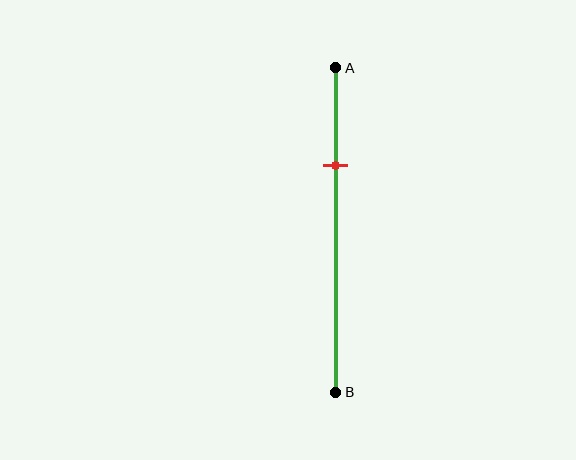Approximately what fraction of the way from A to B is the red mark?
The red mark is approximately 30% of the way from A to B.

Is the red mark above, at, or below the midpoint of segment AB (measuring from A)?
The red mark is above the midpoint of segment AB.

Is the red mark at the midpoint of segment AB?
No, the mark is at about 30% from A, not at the 50% midpoint.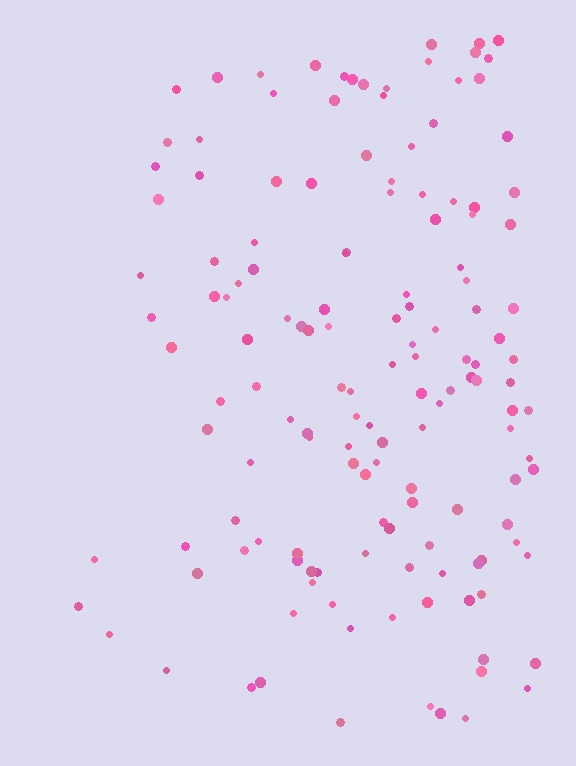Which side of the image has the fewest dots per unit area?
The left.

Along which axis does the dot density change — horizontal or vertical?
Horizontal.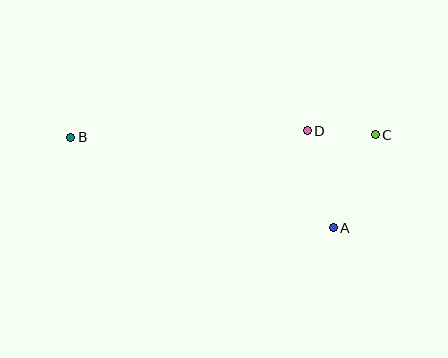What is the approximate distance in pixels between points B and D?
The distance between B and D is approximately 237 pixels.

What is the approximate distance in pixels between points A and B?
The distance between A and B is approximately 278 pixels.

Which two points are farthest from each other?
Points B and C are farthest from each other.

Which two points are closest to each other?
Points C and D are closest to each other.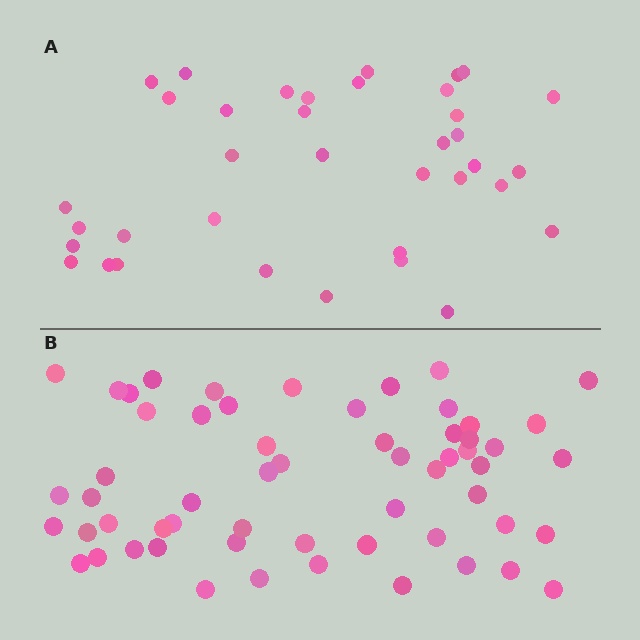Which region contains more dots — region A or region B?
Region B (the bottom region) has more dots.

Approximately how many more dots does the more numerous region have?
Region B has approximately 20 more dots than region A.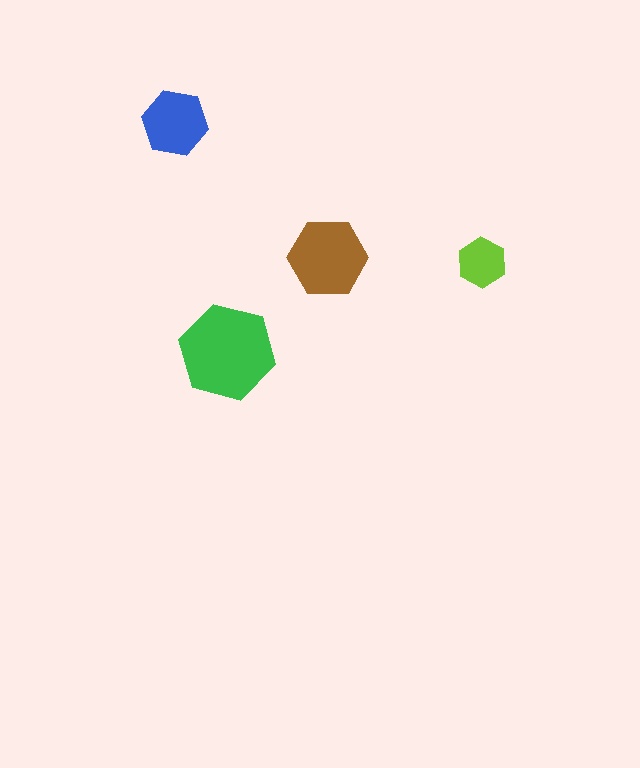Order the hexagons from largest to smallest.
the green one, the brown one, the blue one, the lime one.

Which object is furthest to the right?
The lime hexagon is rightmost.